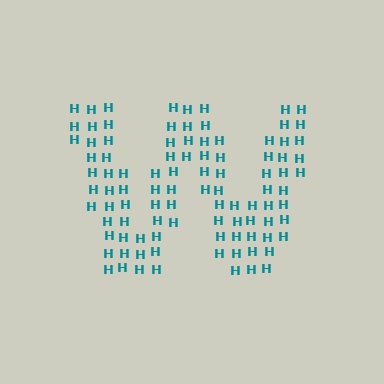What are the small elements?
The small elements are letter H's.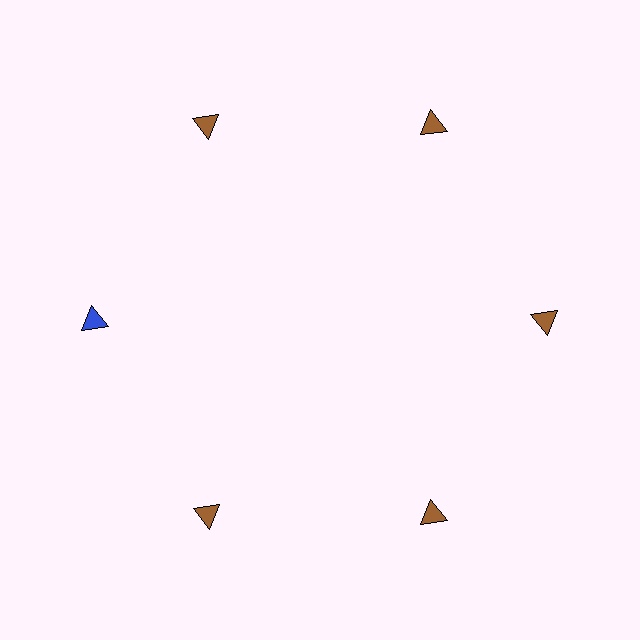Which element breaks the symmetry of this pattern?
The blue triangle at roughly the 9 o'clock position breaks the symmetry. All other shapes are brown triangles.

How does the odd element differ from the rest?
It has a different color: blue instead of brown.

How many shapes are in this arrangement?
There are 6 shapes arranged in a ring pattern.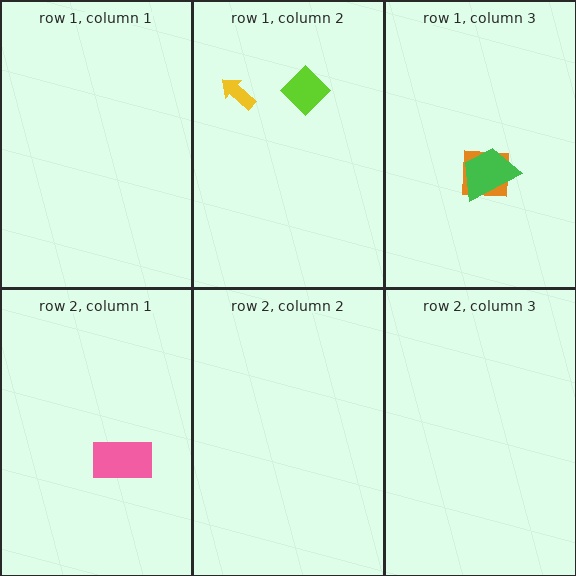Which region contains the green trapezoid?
The row 1, column 3 region.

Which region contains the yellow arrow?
The row 1, column 2 region.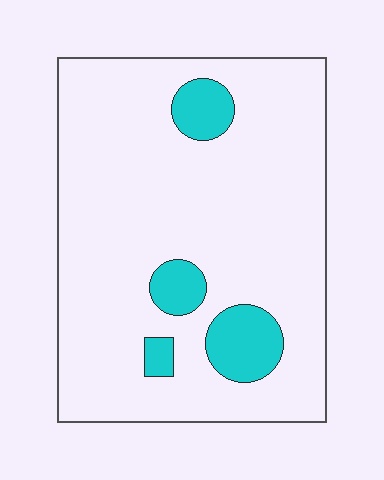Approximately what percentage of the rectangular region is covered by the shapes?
Approximately 10%.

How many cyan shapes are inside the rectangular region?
4.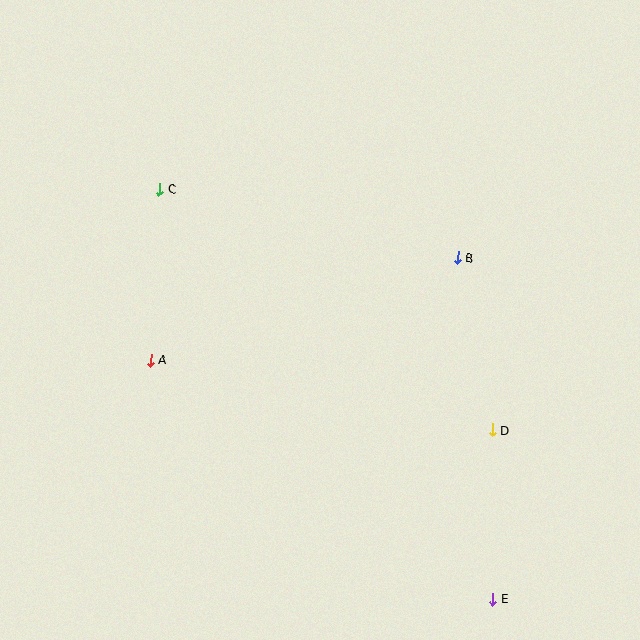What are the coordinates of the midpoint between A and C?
The midpoint between A and C is at (155, 275).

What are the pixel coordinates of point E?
Point E is at (492, 599).